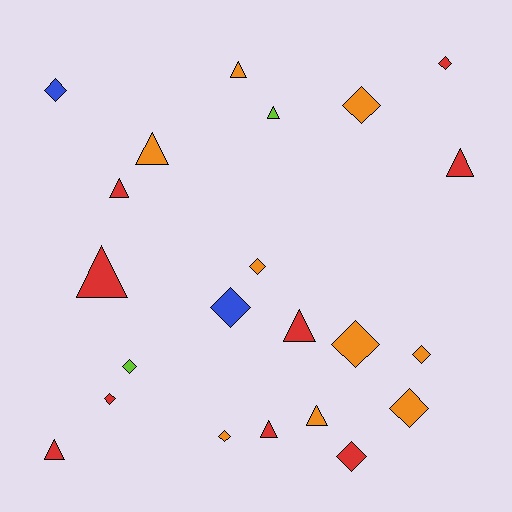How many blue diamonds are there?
There are 2 blue diamonds.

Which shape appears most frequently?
Diamond, with 12 objects.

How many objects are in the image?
There are 22 objects.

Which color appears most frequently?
Red, with 9 objects.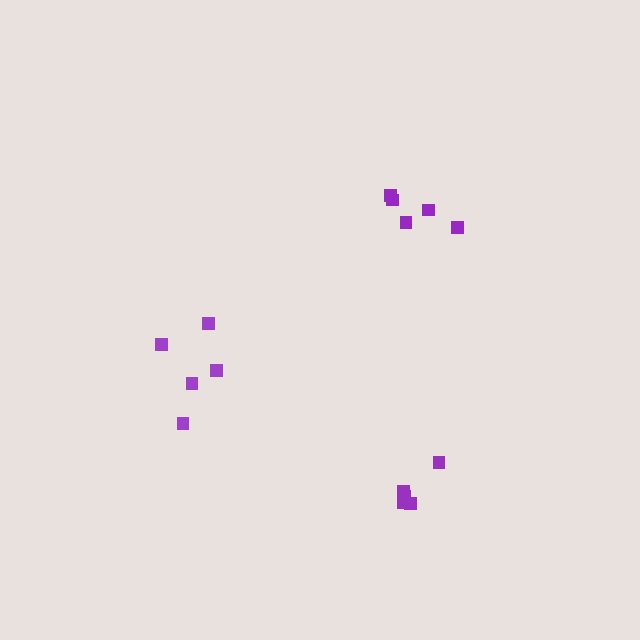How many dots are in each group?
Group 1: 5 dots, Group 2: 5 dots, Group 3: 5 dots (15 total).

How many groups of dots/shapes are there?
There are 3 groups.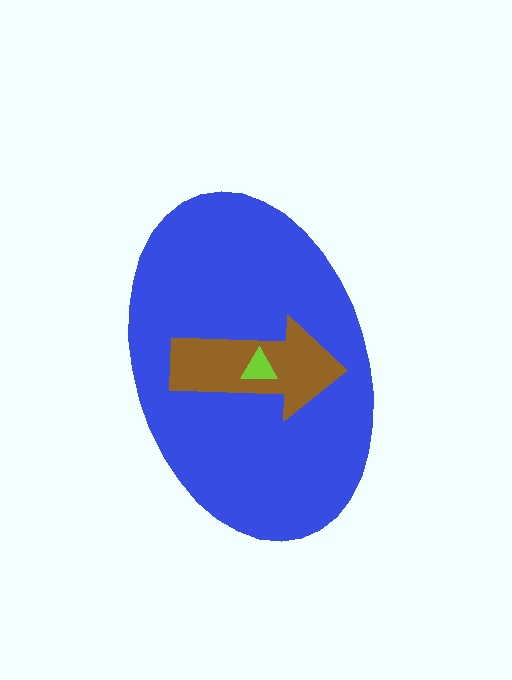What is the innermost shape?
The lime triangle.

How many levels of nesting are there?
3.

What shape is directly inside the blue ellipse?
The brown arrow.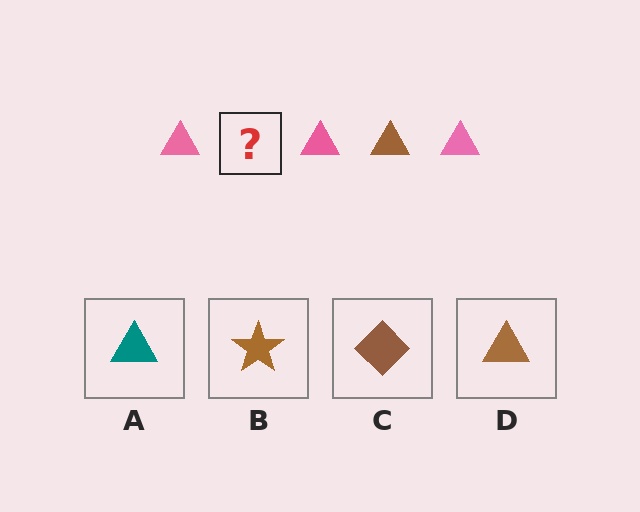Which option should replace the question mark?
Option D.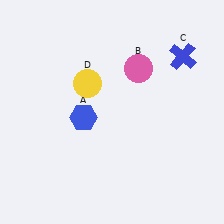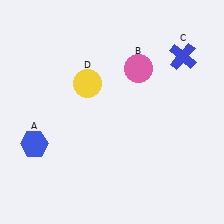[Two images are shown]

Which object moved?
The blue hexagon (A) moved left.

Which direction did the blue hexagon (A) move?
The blue hexagon (A) moved left.